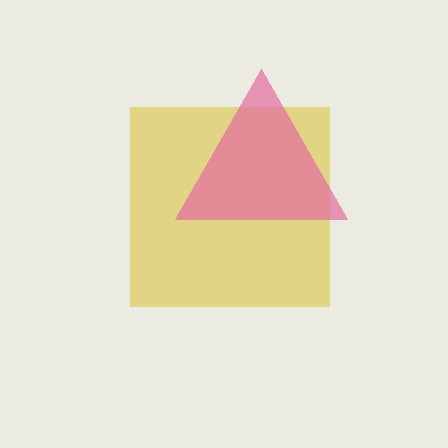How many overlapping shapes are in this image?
There are 2 overlapping shapes in the image.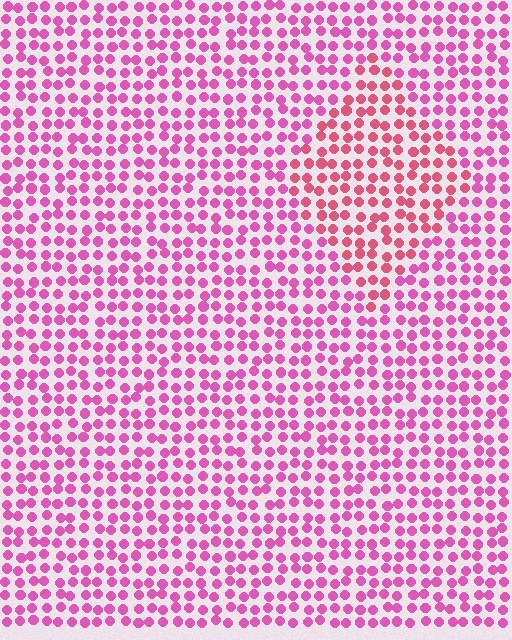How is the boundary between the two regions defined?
The boundary is defined purely by a slight shift in hue (about 26 degrees). Spacing, size, and orientation are identical on both sides.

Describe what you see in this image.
The image is filled with small pink elements in a uniform arrangement. A diamond-shaped region is visible where the elements are tinted to a slightly different hue, forming a subtle color boundary.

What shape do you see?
I see a diamond.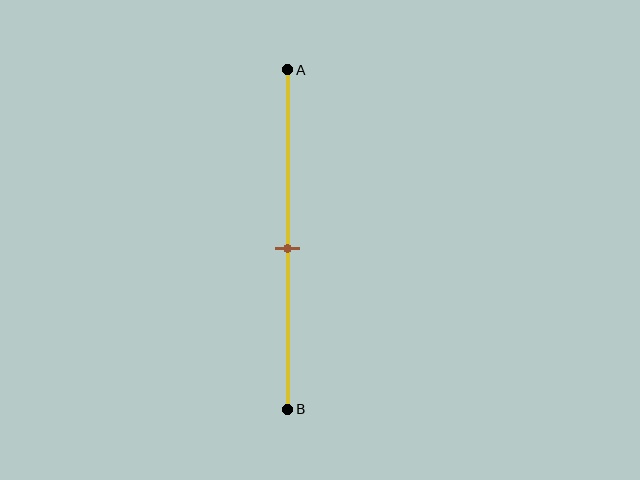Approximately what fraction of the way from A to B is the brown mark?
The brown mark is approximately 55% of the way from A to B.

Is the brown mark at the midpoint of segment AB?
Yes, the mark is approximately at the midpoint.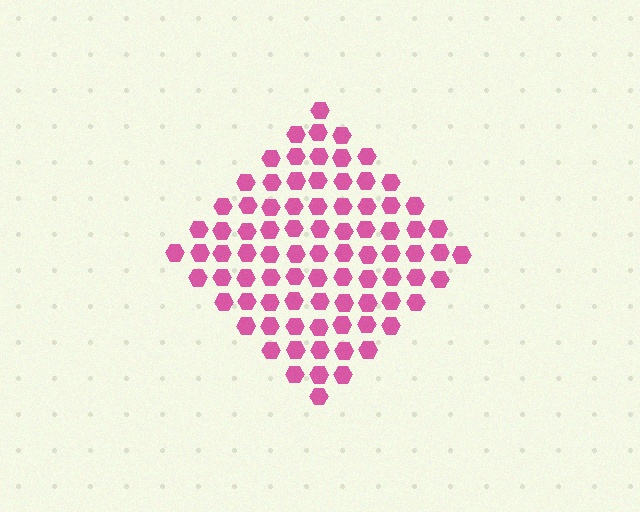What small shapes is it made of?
It is made of small hexagons.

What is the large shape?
The large shape is a diamond.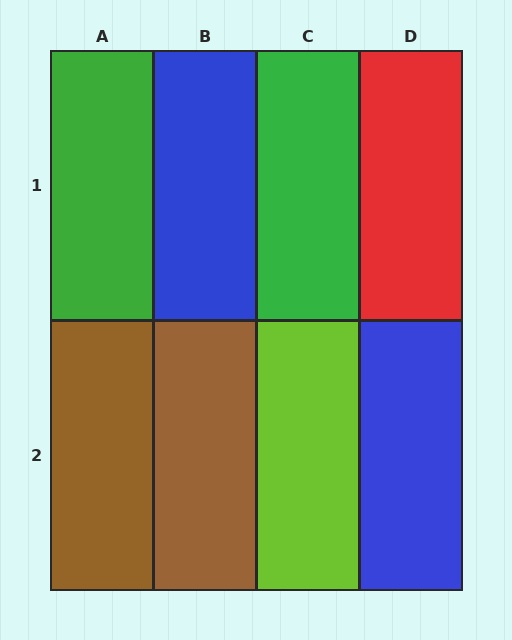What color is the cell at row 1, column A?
Green.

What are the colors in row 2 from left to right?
Brown, brown, lime, blue.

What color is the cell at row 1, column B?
Blue.